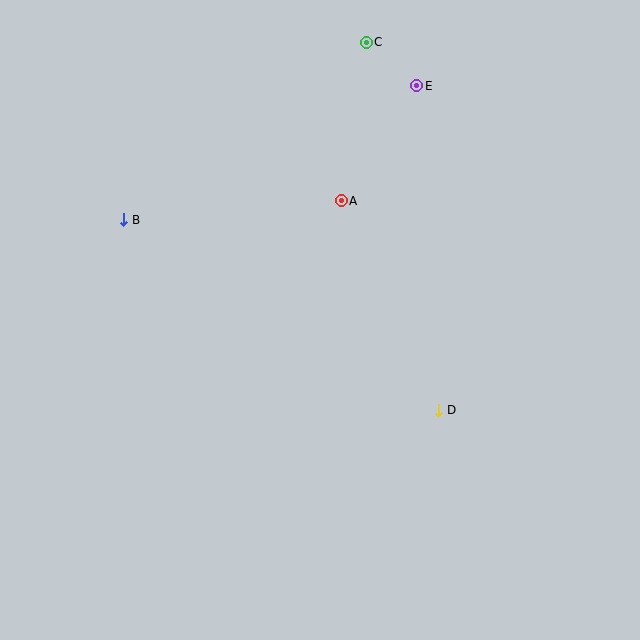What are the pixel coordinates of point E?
Point E is at (417, 86).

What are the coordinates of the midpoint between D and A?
The midpoint between D and A is at (390, 306).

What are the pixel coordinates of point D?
Point D is at (439, 411).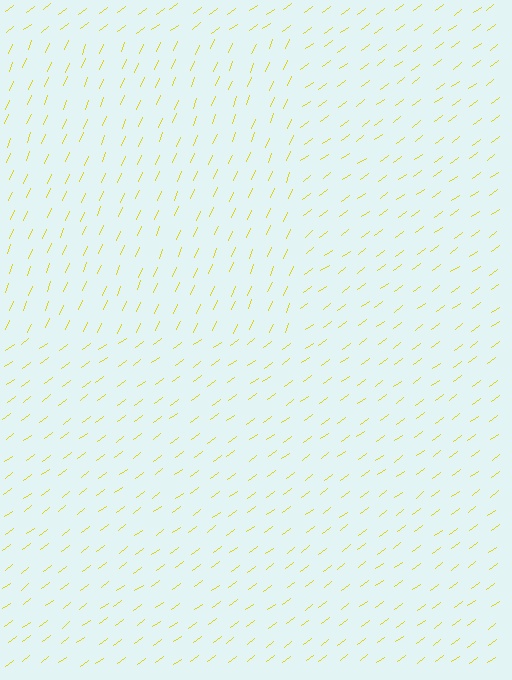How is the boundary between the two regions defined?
The boundary is defined purely by a change in line orientation (approximately 31 degrees difference). All lines are the same color and thickness.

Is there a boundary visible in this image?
Yes, there is a texture boundary formed by a change in line orientation.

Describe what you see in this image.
The image is filled with small yellow line segments. A rectangle region in the image has lines oriented differently from the surrounding lines, creating a visible texture boundary.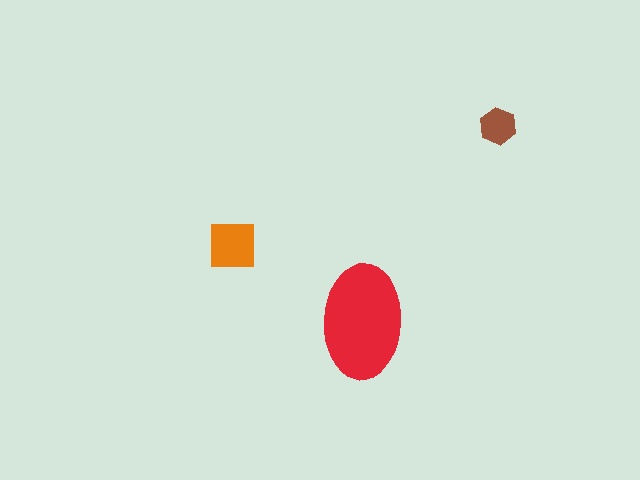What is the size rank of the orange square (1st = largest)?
2nd.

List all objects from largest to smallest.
The red ellipse, the orange square, the brown hexagon.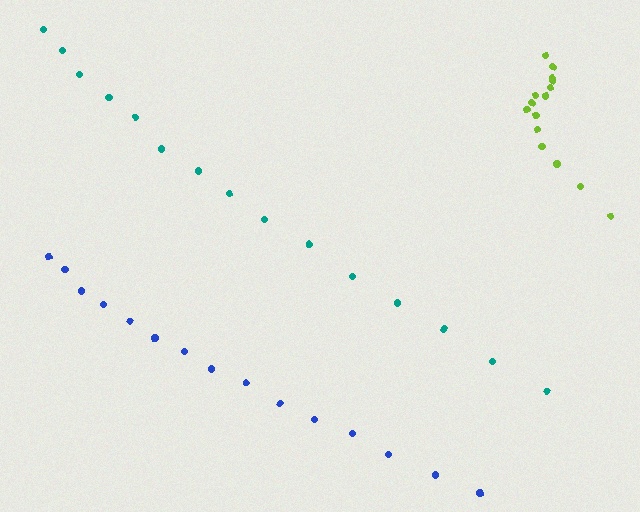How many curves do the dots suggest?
There are 3 distinct paths.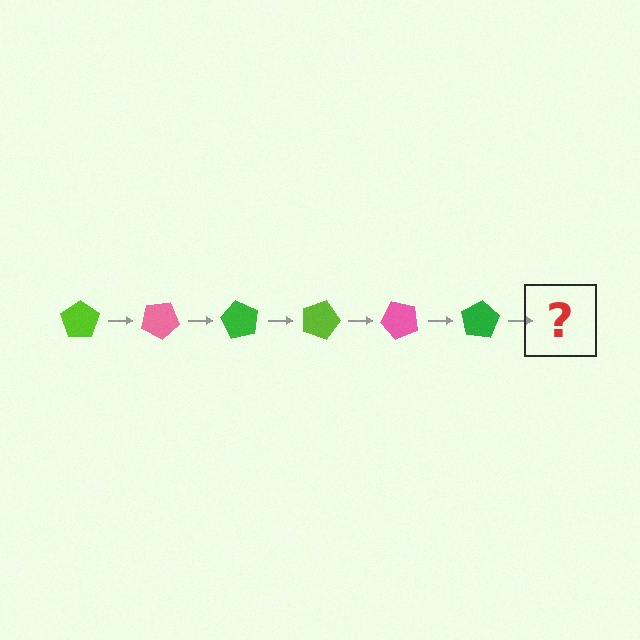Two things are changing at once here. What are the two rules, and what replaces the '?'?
The two rules are that it rotates 30 degrees each step and the color cycles through lime, pink, and green. The '?' should be a lime pentagon, rotated 180 degrees from the start.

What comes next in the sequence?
The next element should be a lime pentagon, rotated 180 degrees from the start.